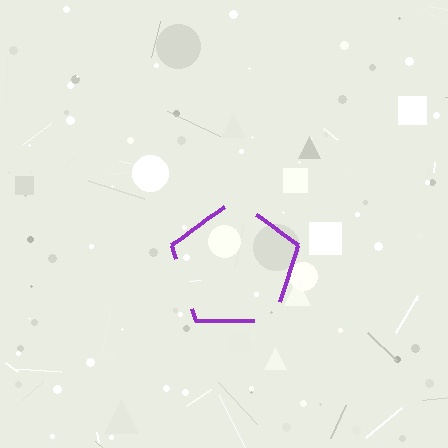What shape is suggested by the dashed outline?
The dashed outline suggests a pentagon.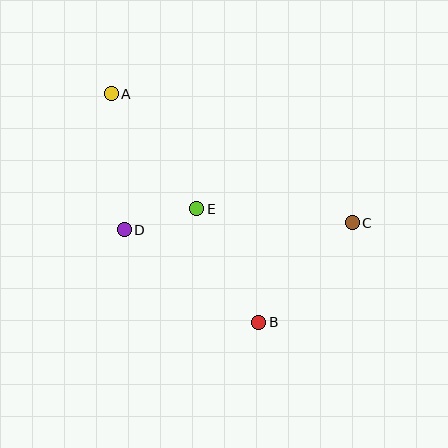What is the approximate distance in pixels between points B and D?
The distance between B and D is approximately 163 pixels.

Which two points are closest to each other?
Points D and E are closest to each other.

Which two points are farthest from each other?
Points A and C are farthest from each other.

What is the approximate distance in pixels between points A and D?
The distance between A and D is approximately 136 pixels.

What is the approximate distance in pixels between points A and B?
The distance between A and B is approximately 272 pixels.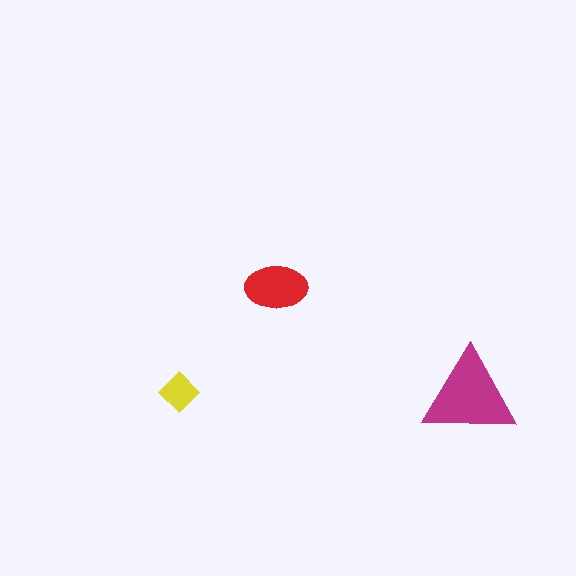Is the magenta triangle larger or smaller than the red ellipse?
Larger.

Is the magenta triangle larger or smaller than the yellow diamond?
Larger.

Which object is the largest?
The magenta triangle.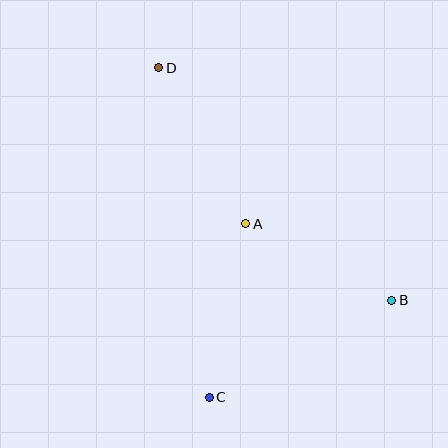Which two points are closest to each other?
Points A and B are closest to each other.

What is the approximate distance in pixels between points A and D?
The distance between A and D is approximately 179 pixels.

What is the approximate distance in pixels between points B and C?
The distance between B and C is approximately 207 pixels.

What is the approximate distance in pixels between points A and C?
The distance between A and C is approximately 178 pixels.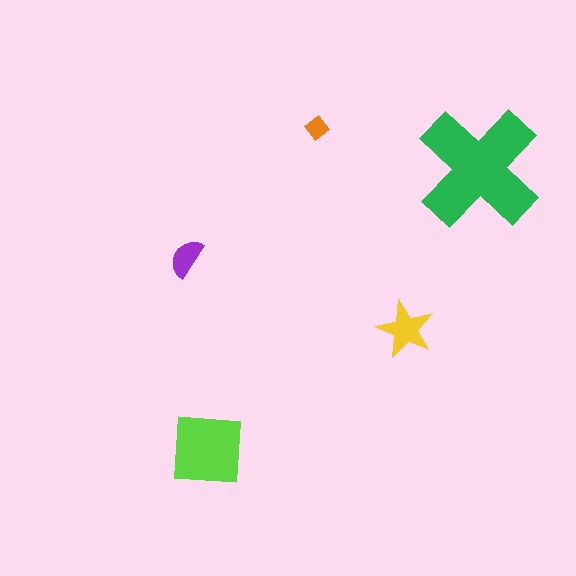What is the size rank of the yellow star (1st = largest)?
3rd.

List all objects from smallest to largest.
The orange diamond, the purple semicircle, the yellow star, the lime square, the green cross.